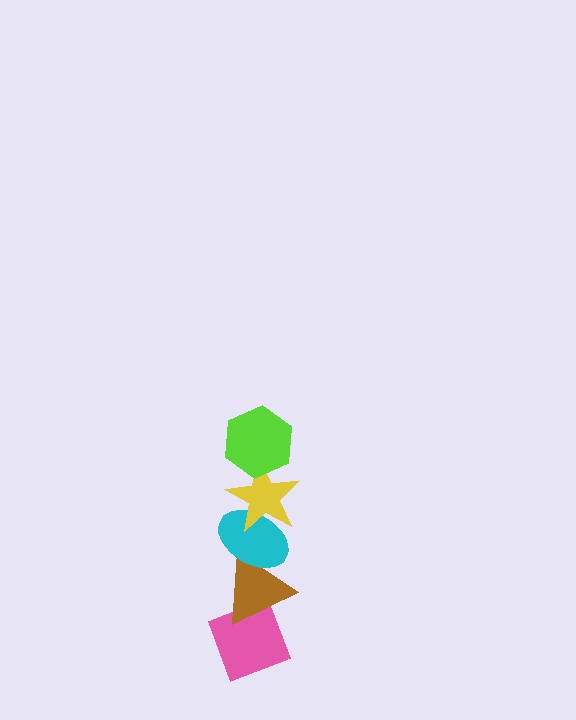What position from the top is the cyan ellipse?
The cyan ellipse is 3rd from the top.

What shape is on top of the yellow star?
The lime hexagon is on top of the yellow star.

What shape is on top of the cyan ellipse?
The yellow star is on top of the cyan ellipse.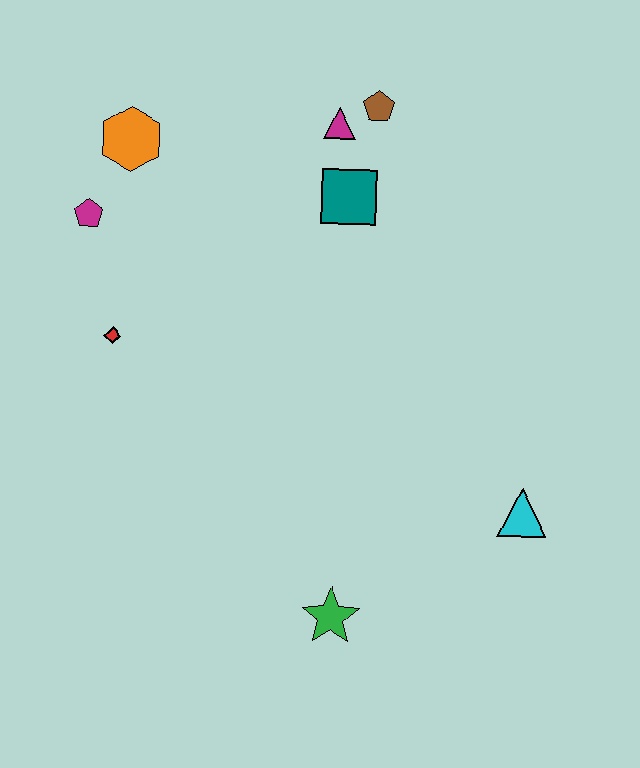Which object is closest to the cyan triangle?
The green star is closest to the cyan triangle.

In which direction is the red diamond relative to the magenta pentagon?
The red diamond is below the magenta pentagon.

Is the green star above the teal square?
No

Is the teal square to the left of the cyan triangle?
Yes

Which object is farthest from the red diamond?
The cyan triangle is farthest from the red diamond.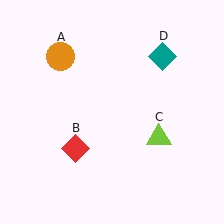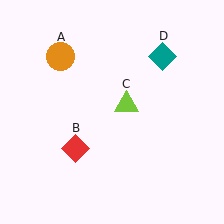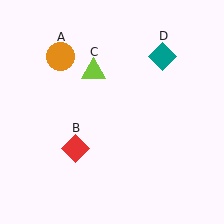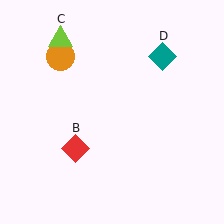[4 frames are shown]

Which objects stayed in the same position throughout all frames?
Orange circle (object A) and red diamond (object B) and teal diamond (object D) remained stationary.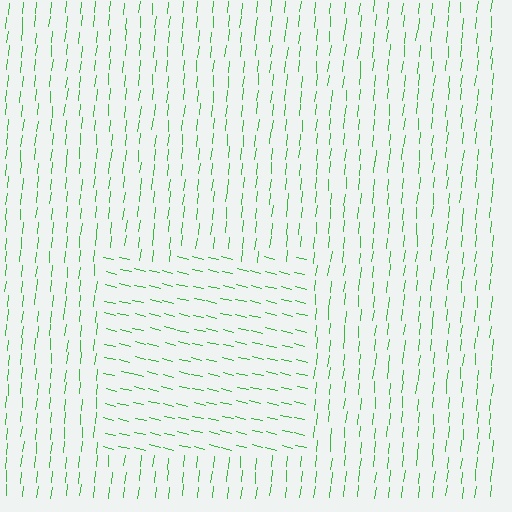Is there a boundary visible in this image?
Yes, there is a texture boundary formed by a change in line orientation.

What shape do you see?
I see a rectangle.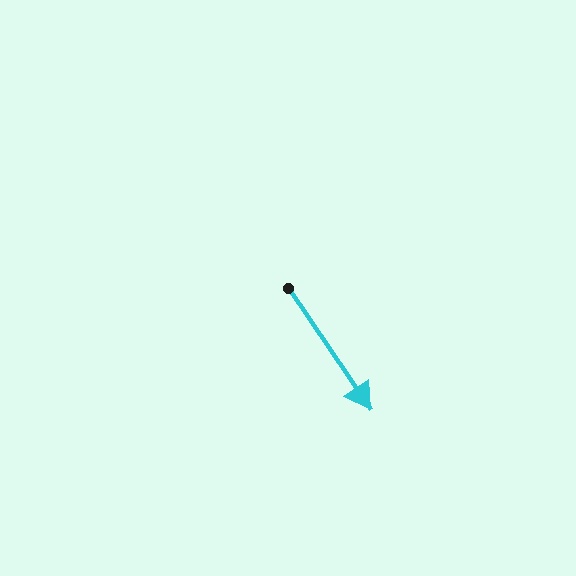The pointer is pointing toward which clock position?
Roughly 5 o'clock.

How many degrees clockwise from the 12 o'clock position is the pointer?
Approximately 146 degrees.